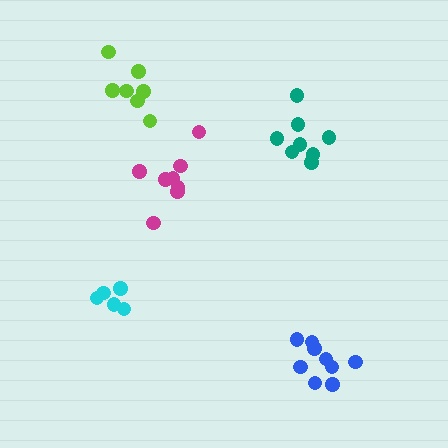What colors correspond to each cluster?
The clusters are colored: teal, cyan, blue, magenta, lime.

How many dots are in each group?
Group 1: 8 dots, Group 2: 5 dots, Group 3: 10 dots, Group 4: 8 dots, Group 5: 7 dots (38 total).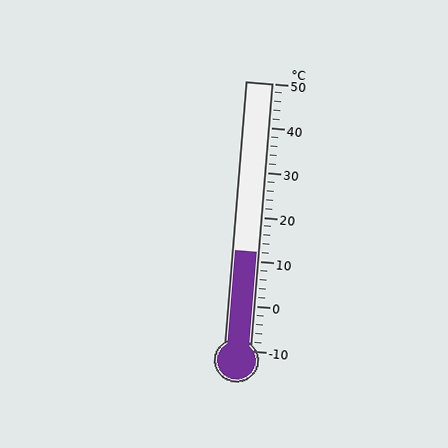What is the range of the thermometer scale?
The thermometer scale ranges from -10°C to 50°C.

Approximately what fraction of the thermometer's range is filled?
The thermometer is filled to approximately 35% of its range.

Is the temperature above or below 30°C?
The temperature is below 30°C.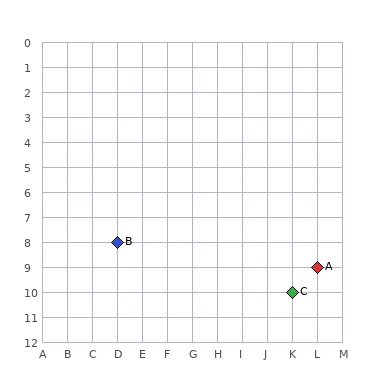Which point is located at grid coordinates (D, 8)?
Point B is at (D, 8).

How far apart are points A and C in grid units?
Points A and C are 1 column and 1 row apart (about 1.4 grid units diagonally).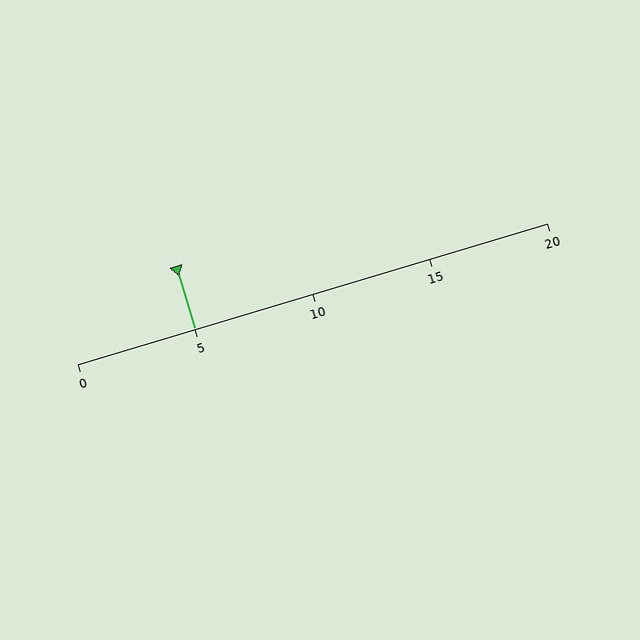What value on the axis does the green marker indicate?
The marker indicates approximately 5.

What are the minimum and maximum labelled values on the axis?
The axis runs from 0 to 20.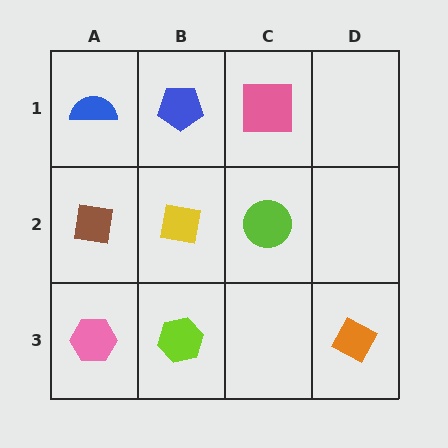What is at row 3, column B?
A lime hexagon.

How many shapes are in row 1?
3 shapes.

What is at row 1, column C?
A pink square.